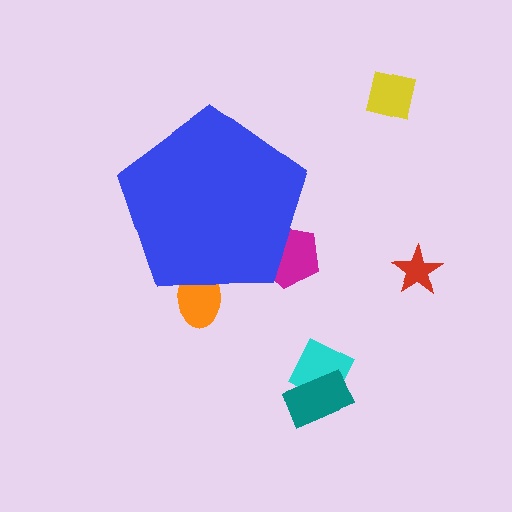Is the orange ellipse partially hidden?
Yes, the orange ellipse is partially hidden behind the blue pentagon.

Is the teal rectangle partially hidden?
No, the teal rectangle is fully visible.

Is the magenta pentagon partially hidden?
Yes, the magenta pentagon is partially hidden behind the blue pentagon.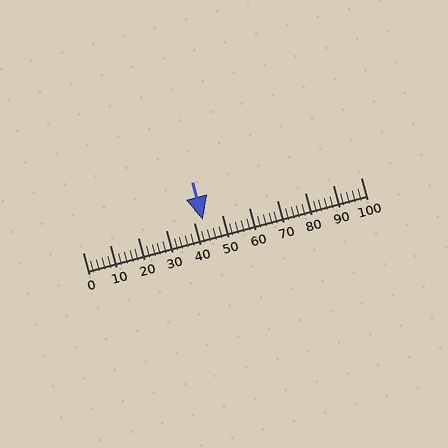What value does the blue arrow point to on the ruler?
The blue arrow points to approximately 43.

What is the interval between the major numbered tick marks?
The major tick marks are spaced 10 units apart.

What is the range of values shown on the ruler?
The ruler shows values from 0 to 100.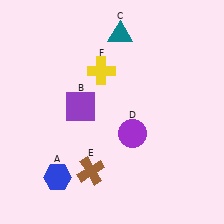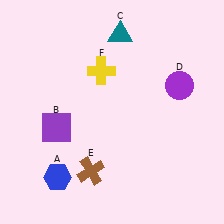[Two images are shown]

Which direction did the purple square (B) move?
The purple square (B) moved left.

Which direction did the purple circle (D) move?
The purple circle (D) moved up.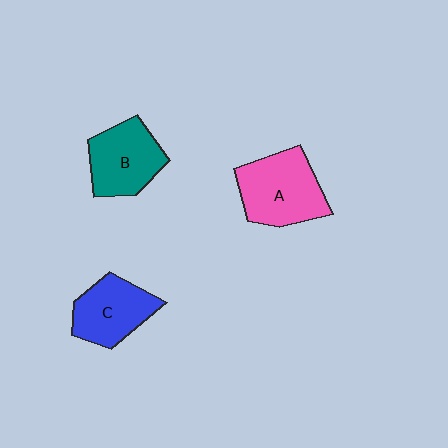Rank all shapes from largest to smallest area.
From largest to smallest: A (pink), B (teal), C (blue).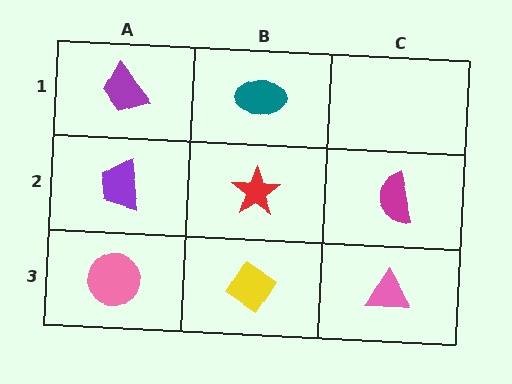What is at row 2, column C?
A magenta semicircle.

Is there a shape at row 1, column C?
No, that cell is empty.